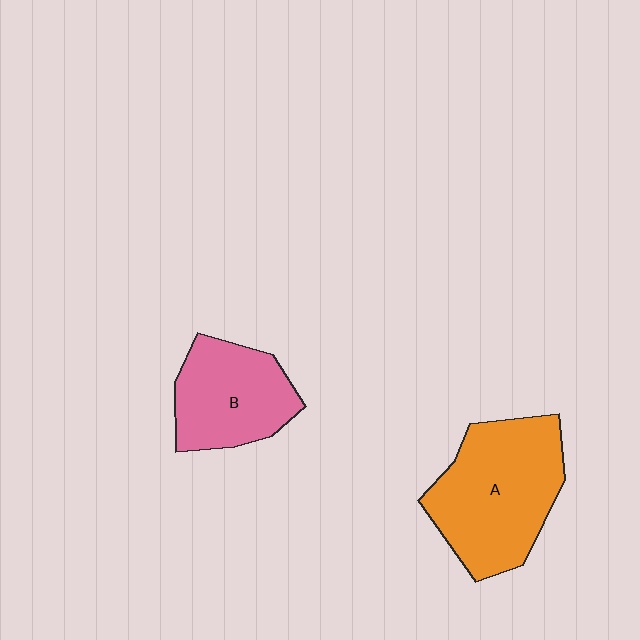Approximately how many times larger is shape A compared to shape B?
Approximately 1.5 times.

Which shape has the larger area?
Shape A (orange).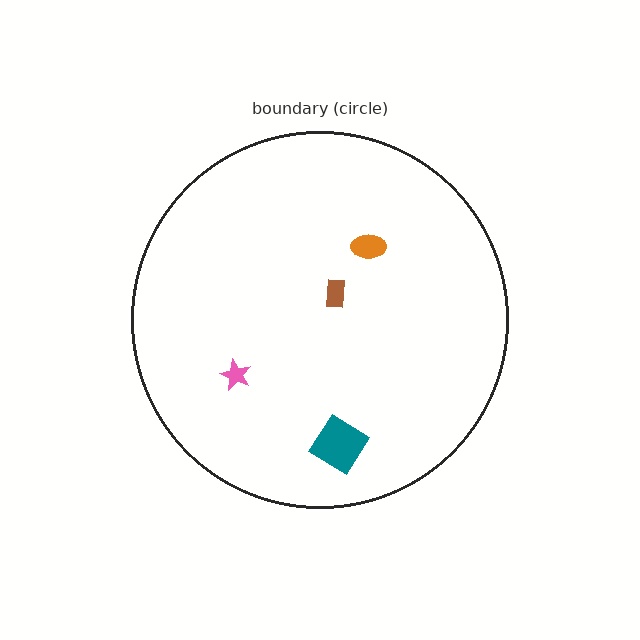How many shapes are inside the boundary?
4 inside, 0 outside.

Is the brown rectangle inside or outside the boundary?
Inside.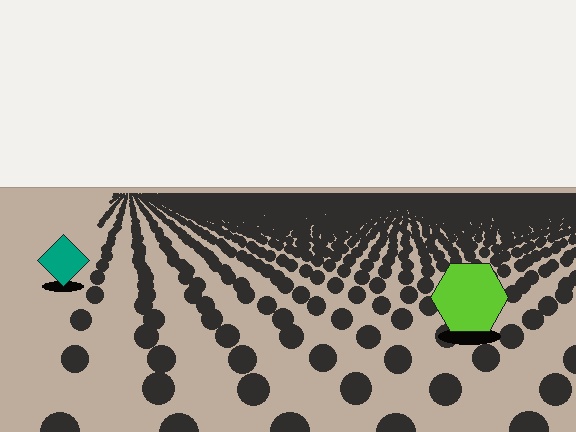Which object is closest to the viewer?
The lime hexagon is closest. The texture marks near it are larger and more spread out.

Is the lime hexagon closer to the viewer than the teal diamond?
Yes. The lime hexagon is closer — you can tell from the texture gradient: the ground texture is coarser near it.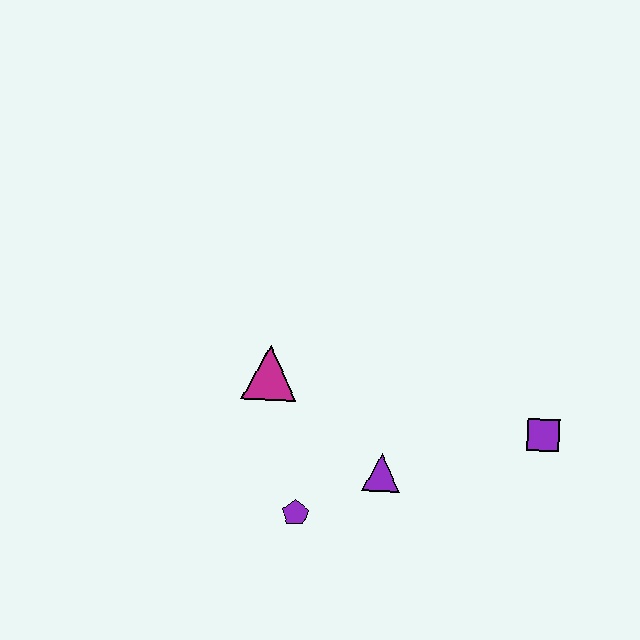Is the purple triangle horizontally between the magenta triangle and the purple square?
Yes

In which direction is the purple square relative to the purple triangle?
The purple square is to the right of the purple triangle.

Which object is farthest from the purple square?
The magenta triangle is farthest from the purple square.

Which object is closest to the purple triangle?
The purple pentagon is closest to the purple triangle.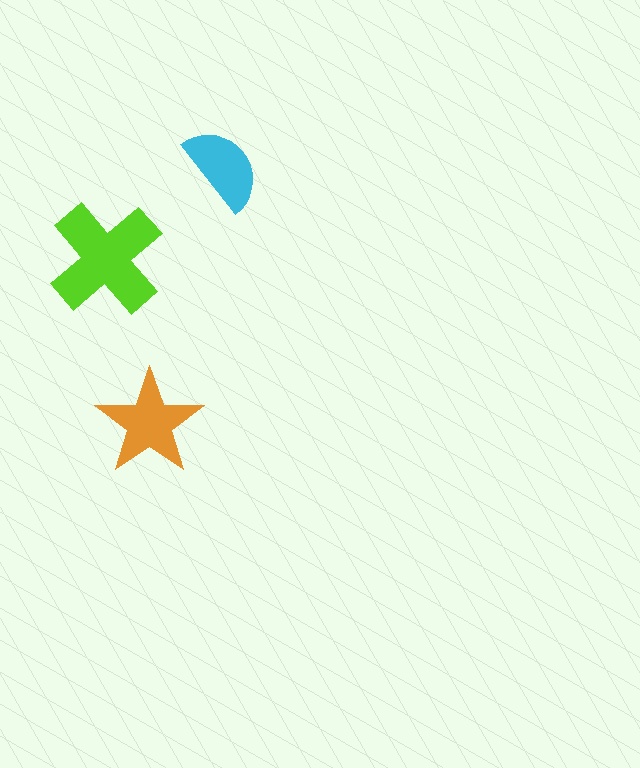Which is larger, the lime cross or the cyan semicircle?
The lime cross.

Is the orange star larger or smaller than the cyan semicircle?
Larger.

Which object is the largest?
The lime cross.